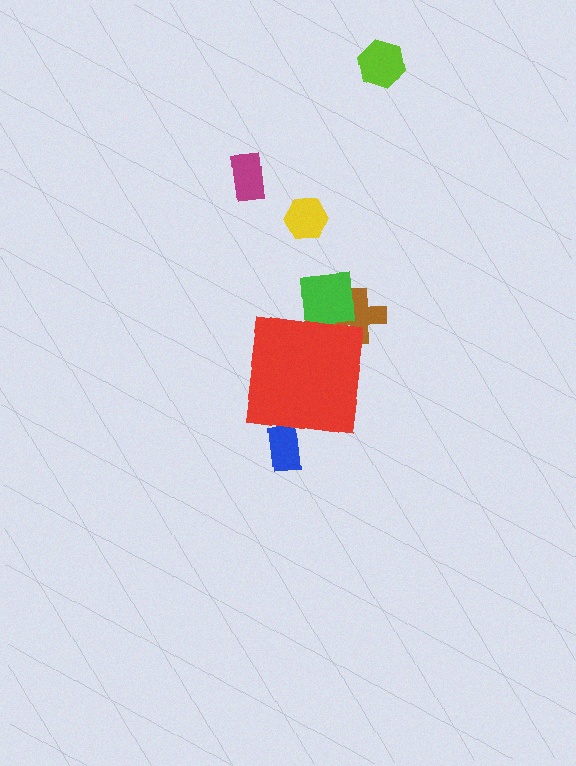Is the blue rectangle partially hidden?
Yes, the blue rectangle is partially hidden behind the red square.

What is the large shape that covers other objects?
A red square.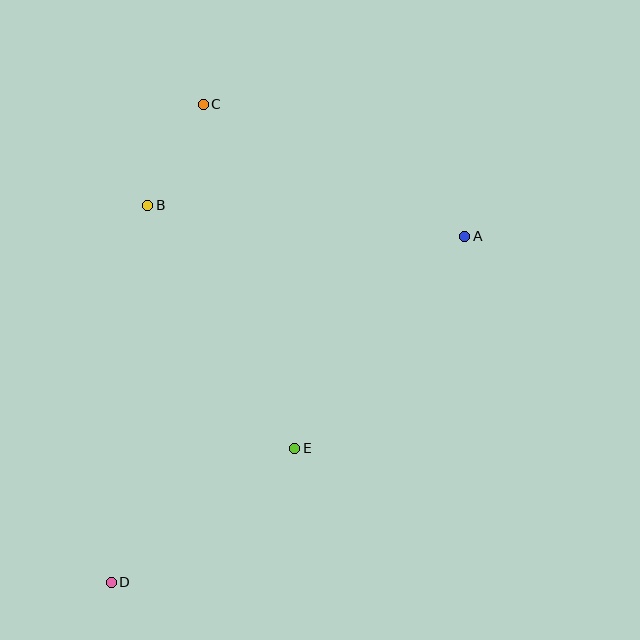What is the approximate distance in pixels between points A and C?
The distance between A and C is approximately 293 pixels.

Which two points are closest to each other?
Points B and C are closest to each other.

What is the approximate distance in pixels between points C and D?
The distance between C and D is approximately 487 pixels.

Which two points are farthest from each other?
Points A and D are farthest from each other.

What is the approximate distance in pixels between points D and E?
The distance between D and E is approximately 227 pixels.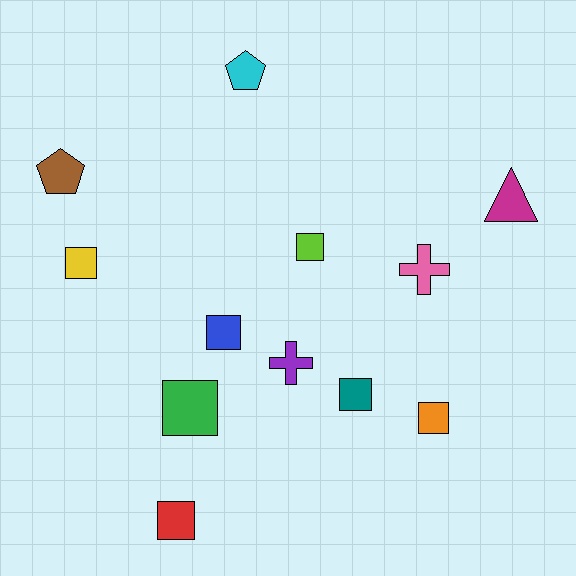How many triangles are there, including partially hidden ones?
There is 1 triangle.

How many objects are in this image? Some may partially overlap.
There are 12 objects.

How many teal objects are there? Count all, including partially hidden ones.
There is 1 teal object.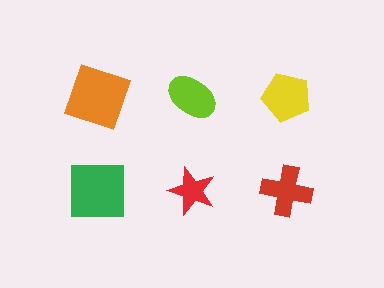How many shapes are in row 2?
3 shapes.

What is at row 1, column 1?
An orange square.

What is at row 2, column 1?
A green square.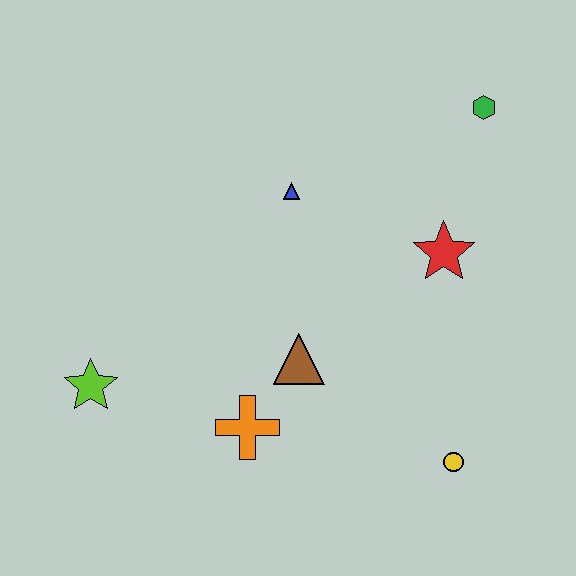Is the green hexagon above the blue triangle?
Yes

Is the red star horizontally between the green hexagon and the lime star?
Yes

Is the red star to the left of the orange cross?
No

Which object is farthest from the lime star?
The green hexagon is farthest from the lime star.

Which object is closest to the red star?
The green hexagon is closest to the red star.